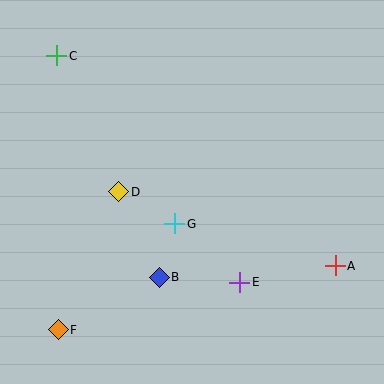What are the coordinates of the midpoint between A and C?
The midpoint between A and C is at (196, 161).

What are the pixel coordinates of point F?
Point F is at (58, 330).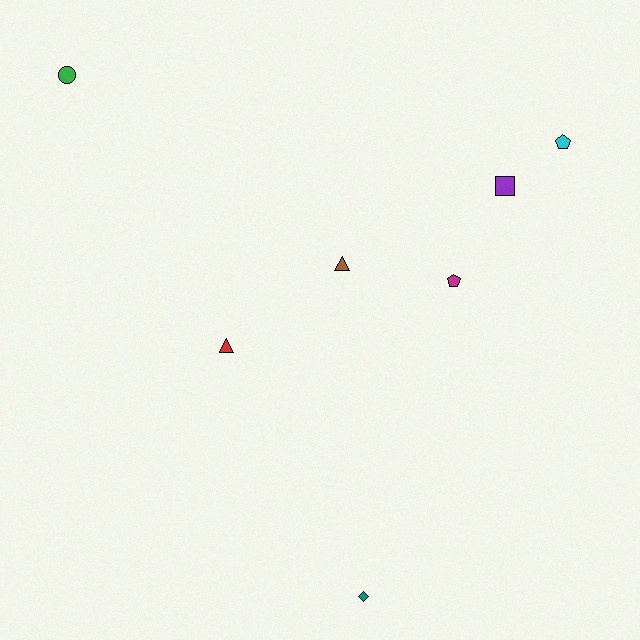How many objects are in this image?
There are 7 objects.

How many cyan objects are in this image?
There is 1 cyan object.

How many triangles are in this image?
There are 2 triangles.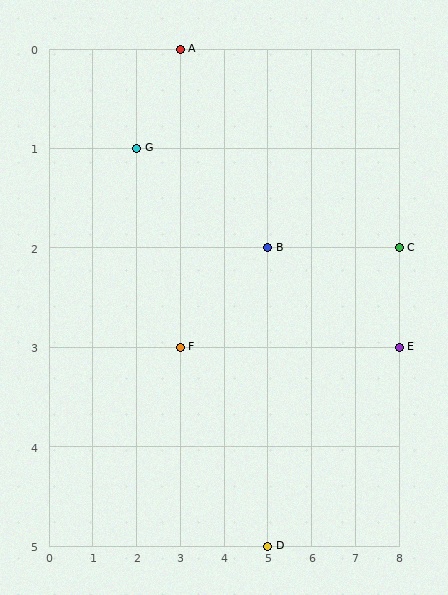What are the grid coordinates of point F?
Point F is at grid coordinates (3, 3).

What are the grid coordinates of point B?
Point B is at grid coordinates (5, 2).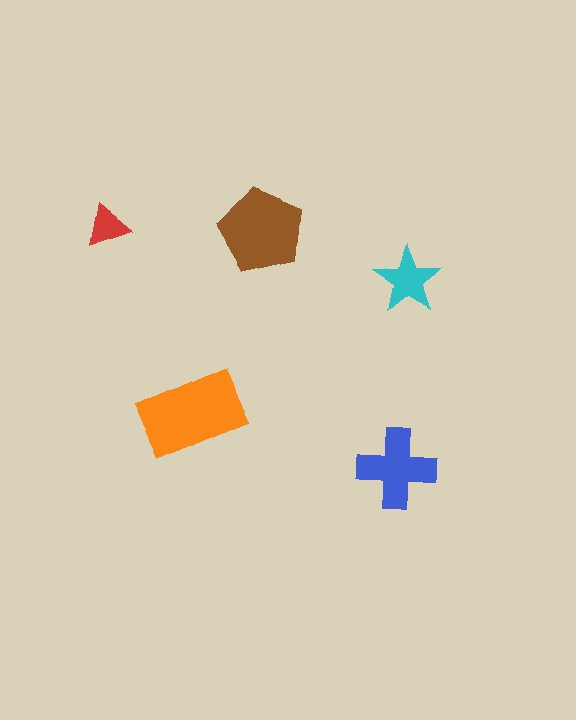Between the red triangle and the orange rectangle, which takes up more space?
The orange rectangle.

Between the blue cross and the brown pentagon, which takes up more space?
The brown pentagon.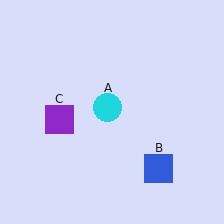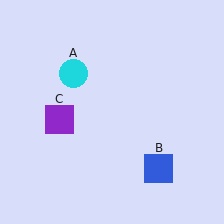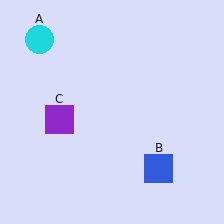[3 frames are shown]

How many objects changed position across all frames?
1 object changed position: cyan circle (object A).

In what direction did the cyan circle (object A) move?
The cyan circle (object A) moved up and to the left.